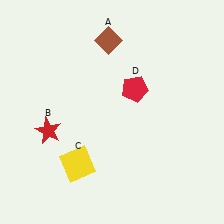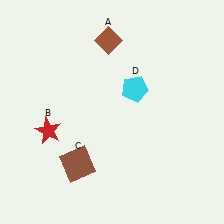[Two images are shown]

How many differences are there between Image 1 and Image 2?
There are 2 differences between the two images.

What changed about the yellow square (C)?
In Image 1, C is yellow. In Image 2, it changed to brown.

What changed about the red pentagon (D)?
In Image 1, D is red. In Image 2, it changed to cyan.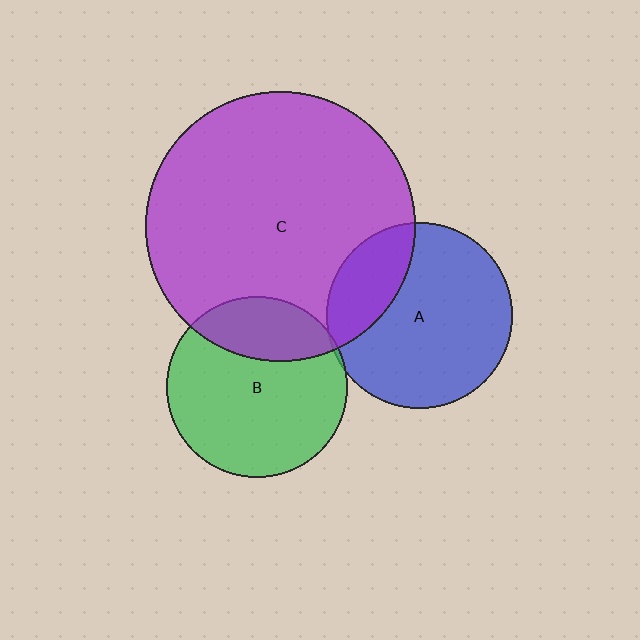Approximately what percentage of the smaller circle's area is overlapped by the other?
Approximately 5%.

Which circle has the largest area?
Circle C (purple).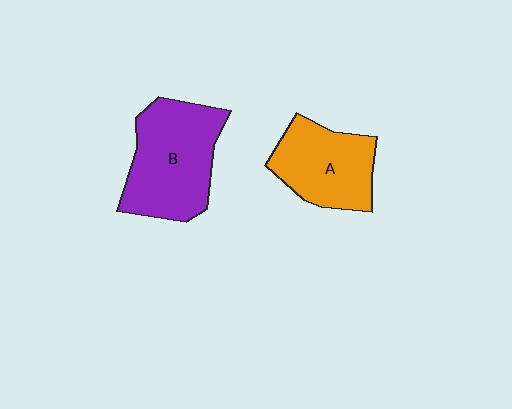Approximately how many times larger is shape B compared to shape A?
Approximately 1.3 times.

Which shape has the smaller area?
Shape A (orange).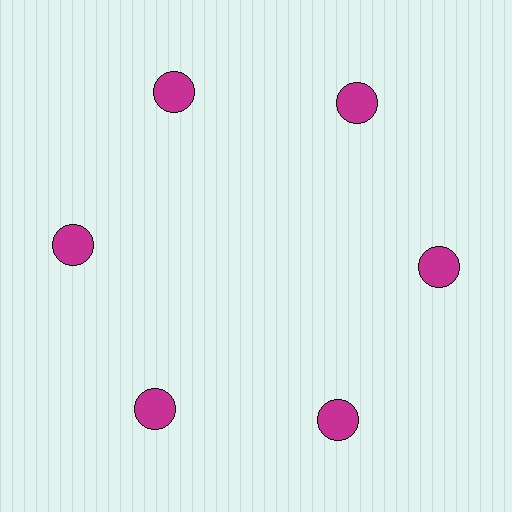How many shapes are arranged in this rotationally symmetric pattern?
There are 6 shapes, arranged in 6 groups of 1.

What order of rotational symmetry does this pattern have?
This pattern has 6-fold rotational symmetry.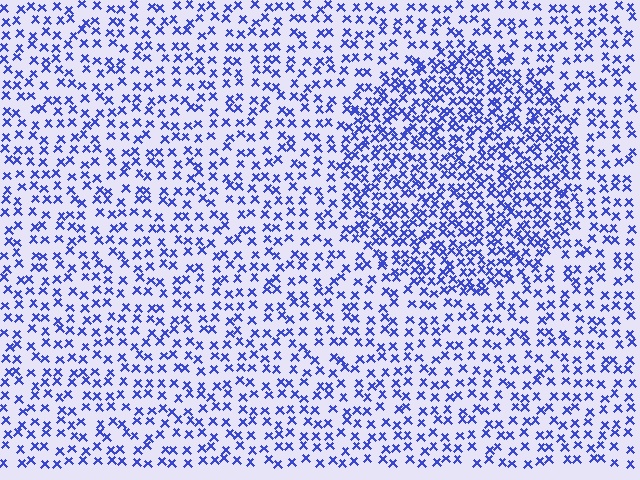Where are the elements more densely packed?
The elements are more densely packed inside the circle boundary.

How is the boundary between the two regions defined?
The boundary is defined by a change in element density (approximately 1.9x ratio). All elements are the same color, size, and shape.